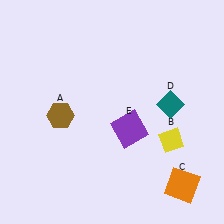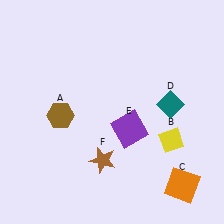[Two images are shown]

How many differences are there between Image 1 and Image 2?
There is 1 difference between the two images.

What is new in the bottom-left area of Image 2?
A brown star (F) was added in the bottom-left area of Image 2.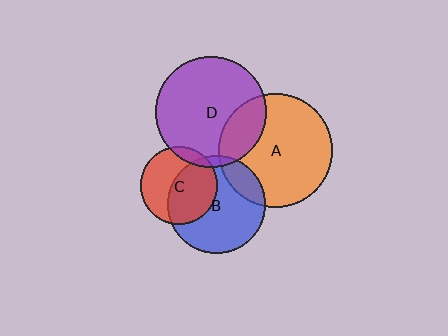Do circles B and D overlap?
Yes.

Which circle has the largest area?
Circle A (orange).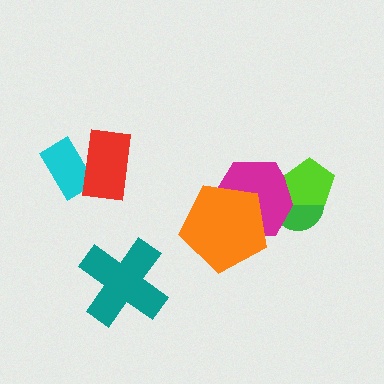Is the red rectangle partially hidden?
No, no other shape covers it.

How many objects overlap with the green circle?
2 objects overlap with the green circle.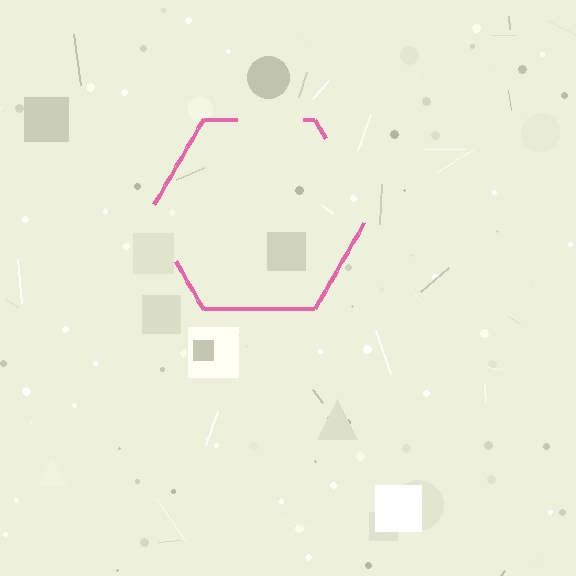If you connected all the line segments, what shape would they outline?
They would outline a hexagon.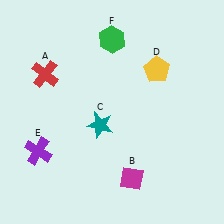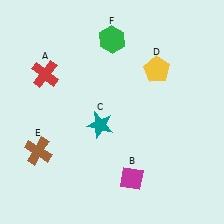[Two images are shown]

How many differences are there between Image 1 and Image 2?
There is 1 difference between the two images.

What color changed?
The cross (E) changed from purple in Image 1 to brown in Image 2.